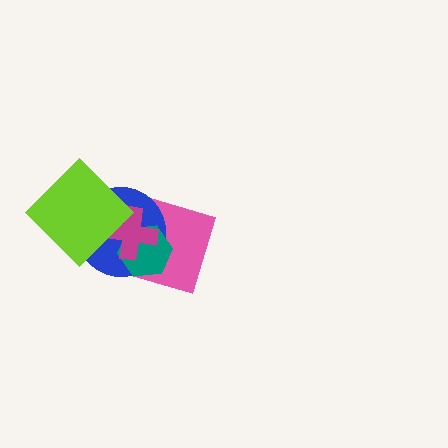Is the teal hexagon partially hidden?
Yes, it is partially covered by another shape.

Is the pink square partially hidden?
Yes, it is partially covered by another shape.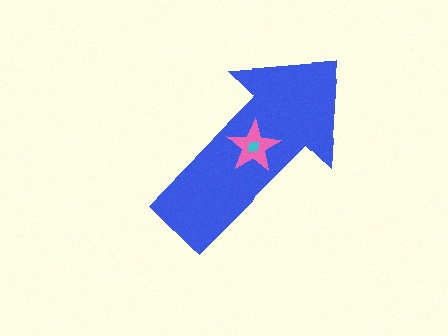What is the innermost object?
The cyan square.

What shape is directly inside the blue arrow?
The pink star.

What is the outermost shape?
The blue arrow.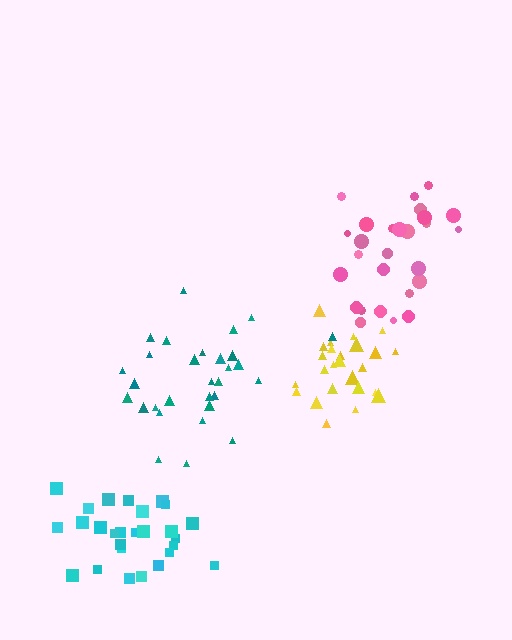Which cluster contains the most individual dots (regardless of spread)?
Pink (30).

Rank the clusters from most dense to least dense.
yellow, pink, cyan, teal.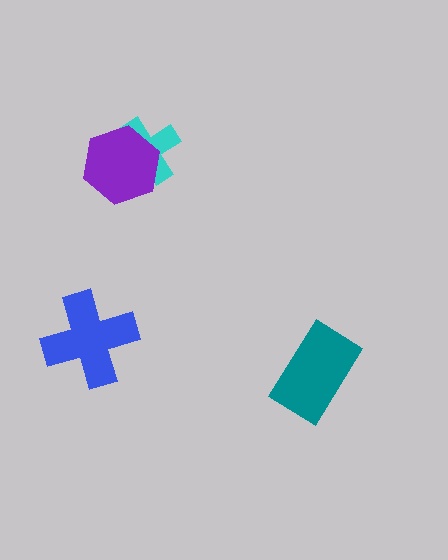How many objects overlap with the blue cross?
0 objects overlap with the blue cross.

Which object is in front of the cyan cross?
The purple hexagon is in front of the cyan cross.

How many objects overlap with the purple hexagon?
1 object overlaps with the purple hexagon.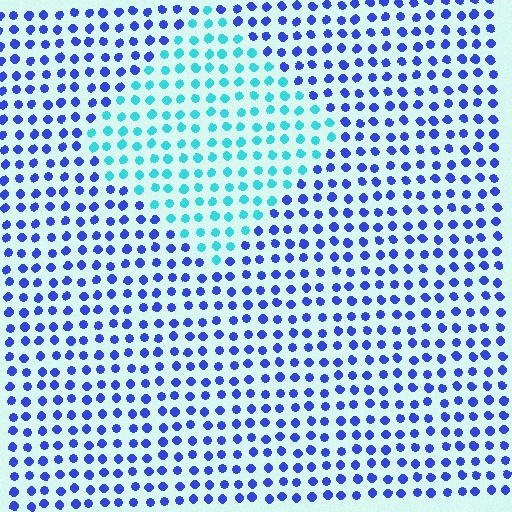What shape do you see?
I see a diamond.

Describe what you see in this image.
The image is filled with small blue elements in a uniform arrangement. A diamond-shaped region is visible where the elements are tinted to a slightly different hue, forming a subtle color boundary.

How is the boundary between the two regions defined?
The boundary is defined purely by a slight shift in hue (about 52 degrees). Spacing, size, and orientation are identical on both sides.